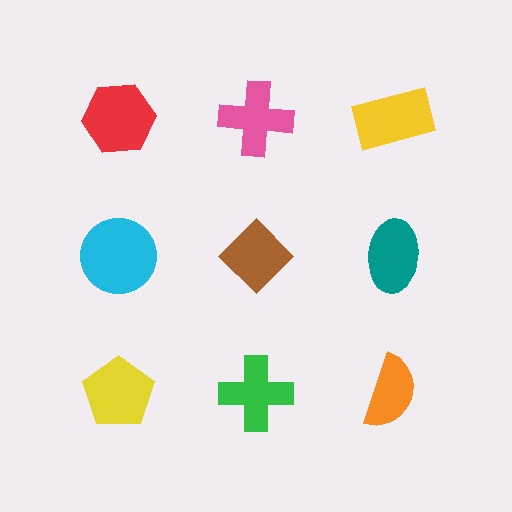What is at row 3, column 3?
An orange semicircle.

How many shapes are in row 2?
3 shapes.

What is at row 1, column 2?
A pink cross.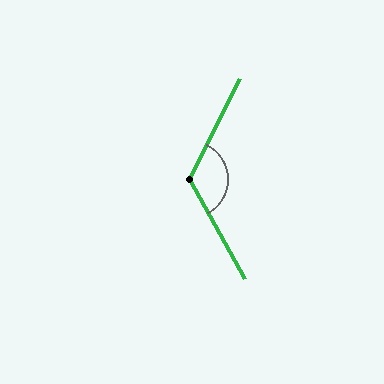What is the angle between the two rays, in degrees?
Approximately 124 degrees.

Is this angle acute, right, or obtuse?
It is obtuse.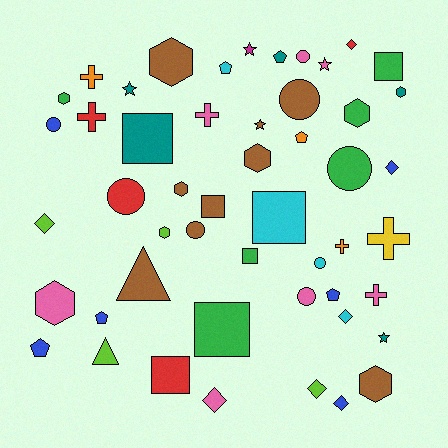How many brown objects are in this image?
There are 9 brown objects.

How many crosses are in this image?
There are 6 crosses.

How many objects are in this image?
There are 50 objects.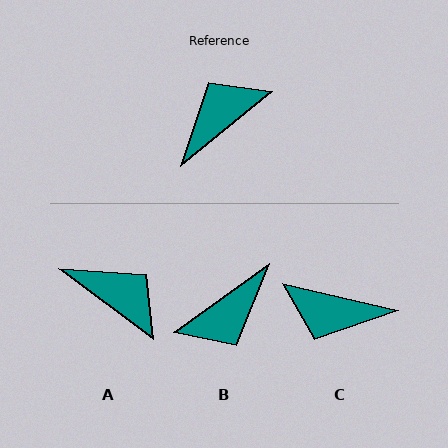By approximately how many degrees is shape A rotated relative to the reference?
Approximately 76 degrees clockwise.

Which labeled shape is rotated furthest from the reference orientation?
B, about 177 degrees away.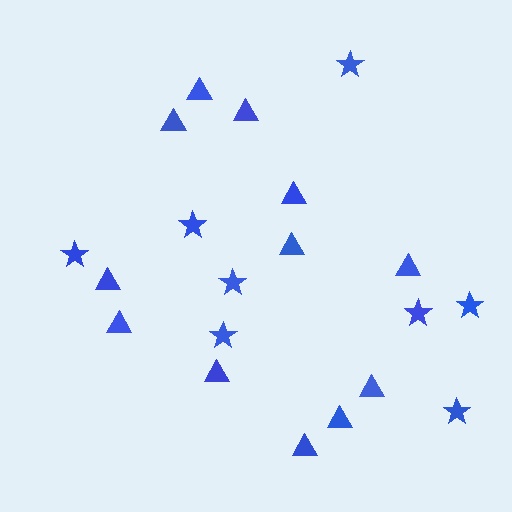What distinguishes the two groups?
There are 2 groups: one group of stars (8) and one group of triangles (12).